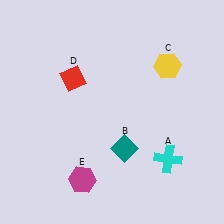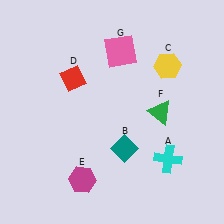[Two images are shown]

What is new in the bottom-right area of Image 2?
A green triangle (F) was added in the bottom-right area of Image 2.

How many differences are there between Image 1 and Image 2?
There are 2 differences between the two images.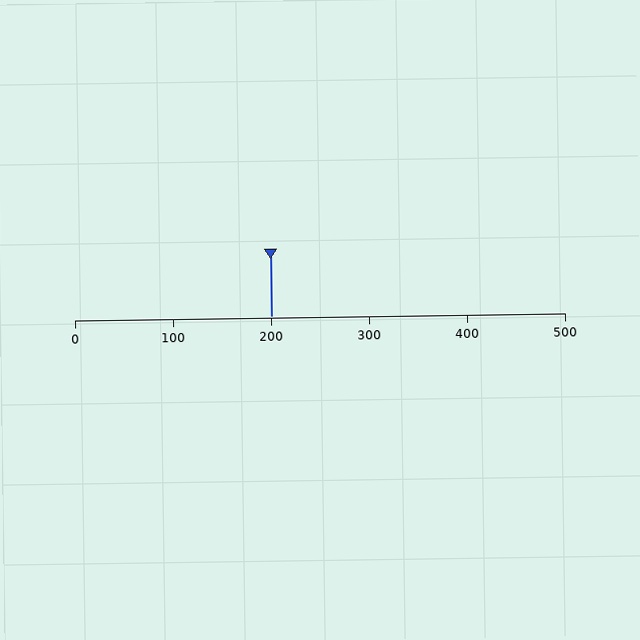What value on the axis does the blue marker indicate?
The marker indicates approximately 200.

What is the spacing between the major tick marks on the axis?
The major ticks are spaced 100 apart.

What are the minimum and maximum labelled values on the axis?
The axis runs from 0 to 500.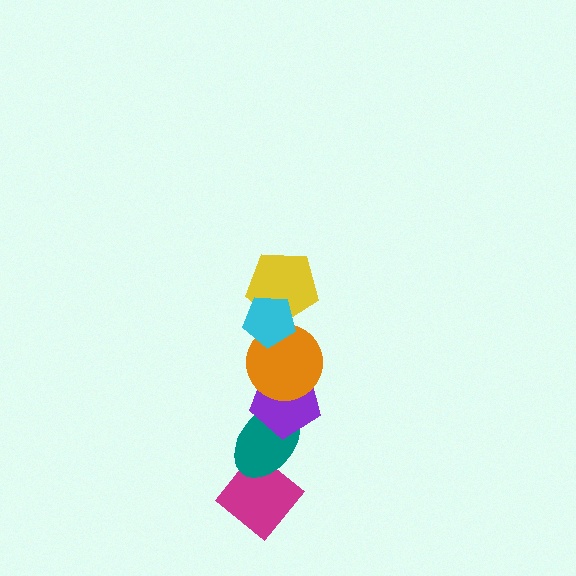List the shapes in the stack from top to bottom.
From top to bottom: the cyan pentagon, the yellow pentagon, the orange circle, the purple pentagon, the teal ellipse, the magenta diamond.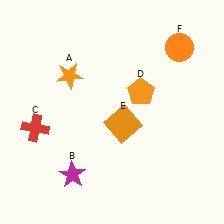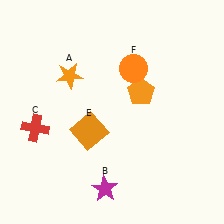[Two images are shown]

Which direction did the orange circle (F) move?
The orange circle (F) moved left.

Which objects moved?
The objects that moved are: the magenta star (B), the orange square (E), the orange circle (F).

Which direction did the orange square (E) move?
The orange square (E) moved left.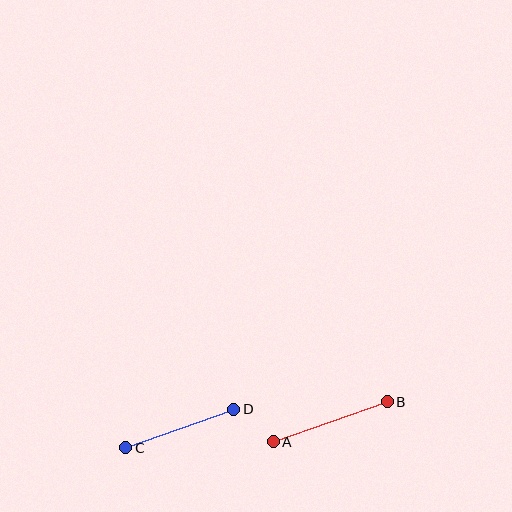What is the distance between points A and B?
The distance is approximately 120 pixels.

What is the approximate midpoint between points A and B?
The midpoint is at approximately (330, 422) pixels.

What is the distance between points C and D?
The distance is approximately 115 pixels.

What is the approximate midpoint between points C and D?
The midpoint is at approximately (180, 428) pixels.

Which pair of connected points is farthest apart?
Points A and B are farthest apart.